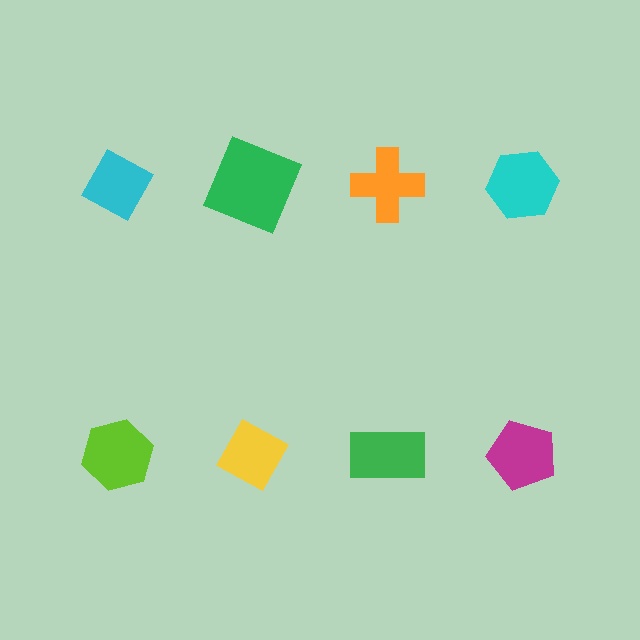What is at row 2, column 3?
A green rectangle.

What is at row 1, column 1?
A cyan diamond.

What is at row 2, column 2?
A yellow diamond.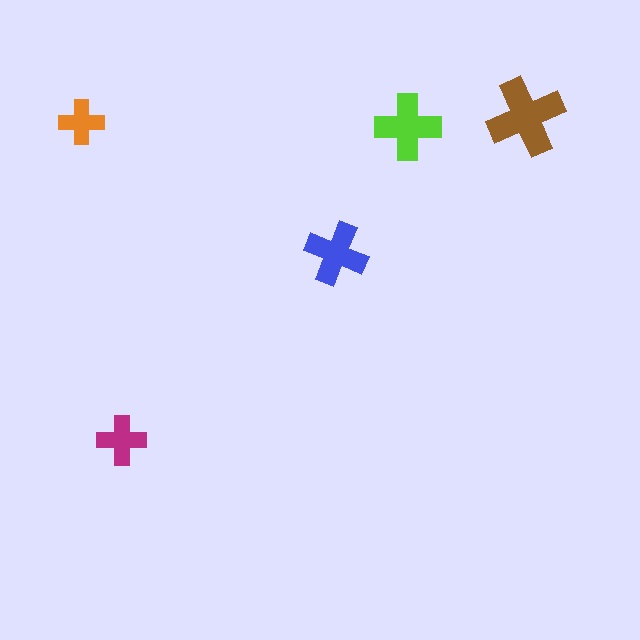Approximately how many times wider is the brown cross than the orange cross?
About 1.5 times wider.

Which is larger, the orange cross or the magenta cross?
The magenta one.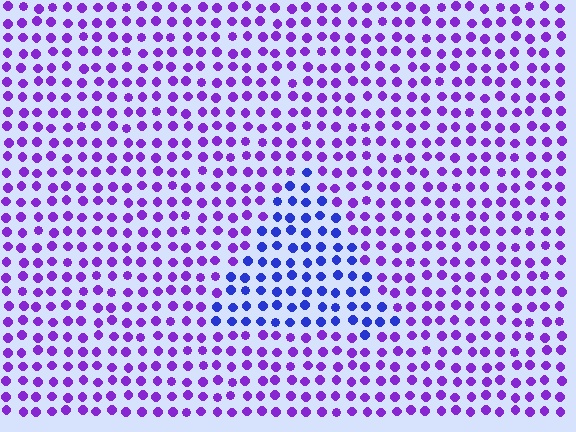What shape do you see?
I see a triangle.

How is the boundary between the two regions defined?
The boundary is defined purely by a slight shift in hue (about 39 degrees). Spacing, size, and orientation are identical on both sides.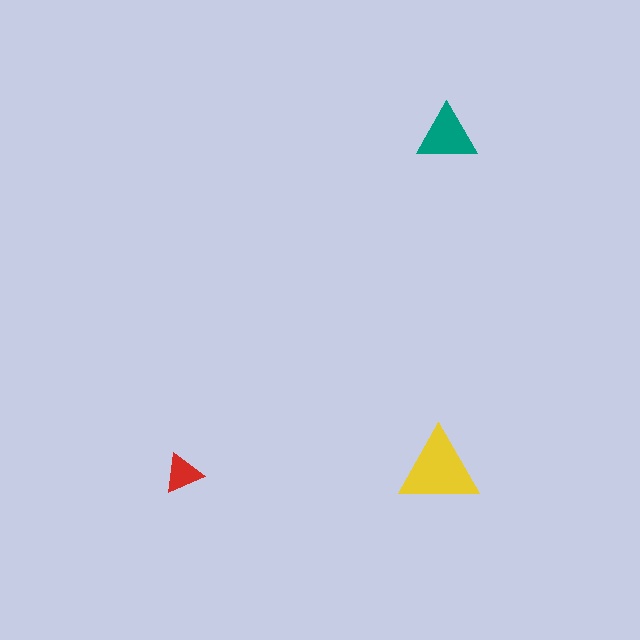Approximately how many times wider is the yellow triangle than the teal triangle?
About 1.5 times wider.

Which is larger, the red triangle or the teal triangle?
The teal one.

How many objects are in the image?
There are 3 objects in the image.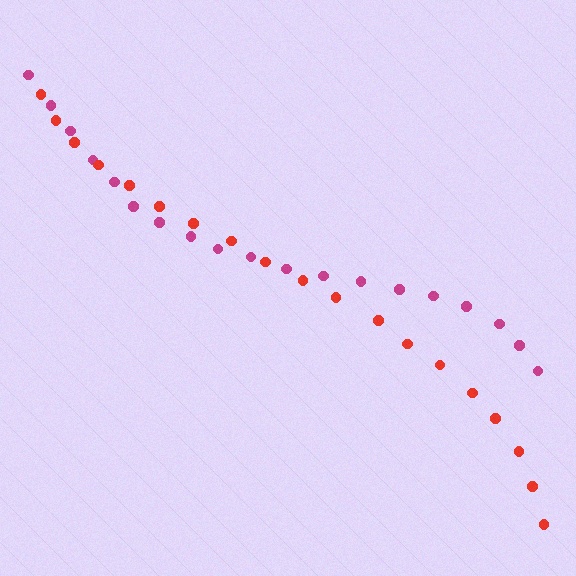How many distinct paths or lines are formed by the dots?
There are 2 distinct paths.